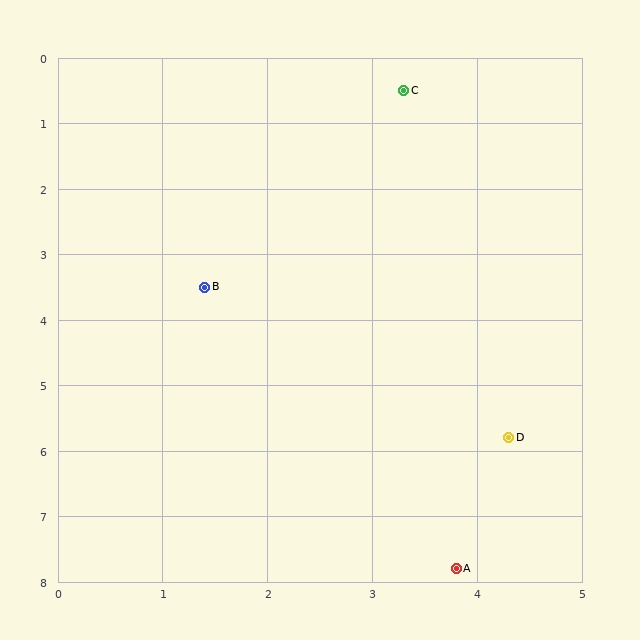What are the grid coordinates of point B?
Point B is at approximately (1.4, 3.5).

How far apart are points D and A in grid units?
Points D and A are about 2.1 grid units apart.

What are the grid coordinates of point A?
Point A is at approximately (3.8, 7.8).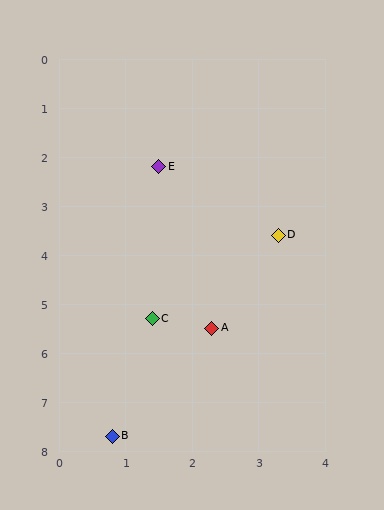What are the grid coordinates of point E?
Point E is at approximately (1.5, 2.2).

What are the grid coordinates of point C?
Point C is at approximately (1.4, 5.3).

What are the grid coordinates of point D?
Point D is at approximately (3.3, 3.6).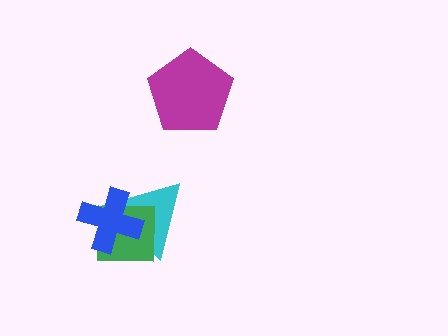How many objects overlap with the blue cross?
2 objects overlap with the blue cross.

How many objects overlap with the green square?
2 objects overlap with the green square.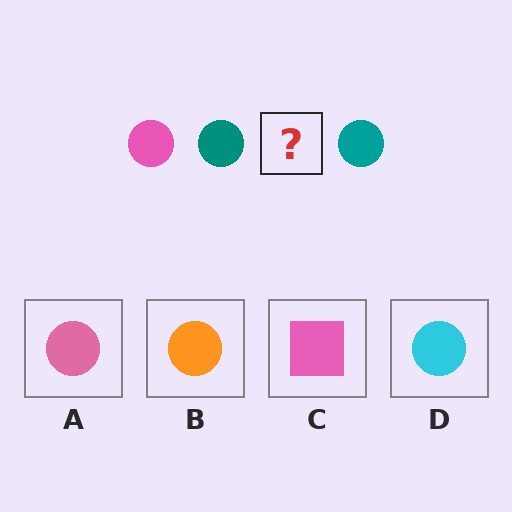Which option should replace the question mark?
Option A.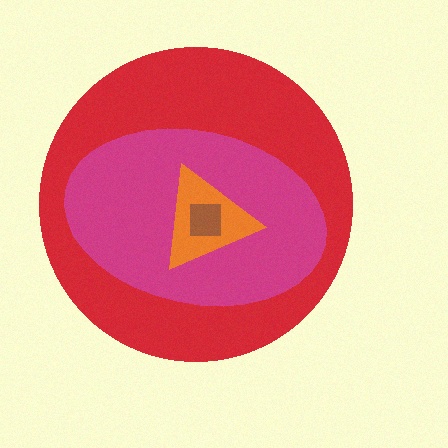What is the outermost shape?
The red circle.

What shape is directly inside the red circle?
The magenta ellipse.